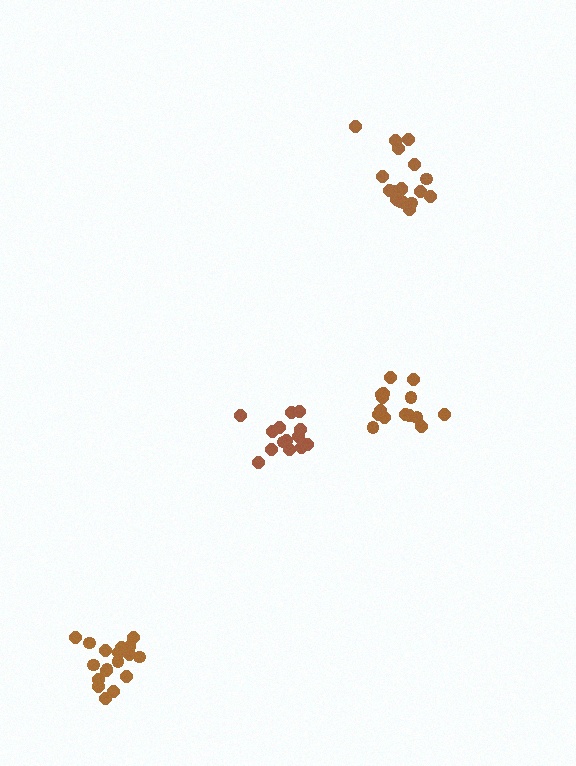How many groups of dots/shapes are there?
There are 4 groups.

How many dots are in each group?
Group 1: 19 dots, Group 2: 19 dots, Group 3: 15 dots, Group 4: 15 dots (68 total).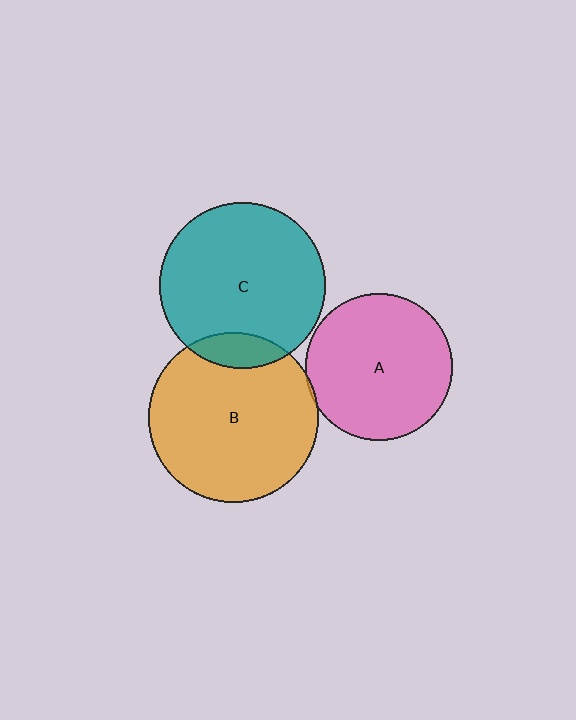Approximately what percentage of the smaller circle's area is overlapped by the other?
Approximately 5%.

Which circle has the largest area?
Circle B (orange).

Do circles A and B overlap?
Yes.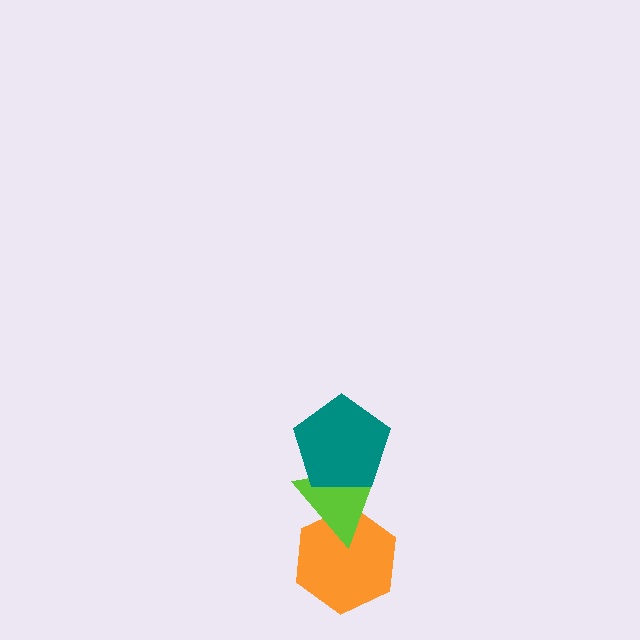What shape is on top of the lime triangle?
The teal pentagon is on top of the lime triangle.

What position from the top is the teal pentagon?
The teal pentagon is 1st from the top.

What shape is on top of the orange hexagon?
The lime triangle is on top of the orange hexagon.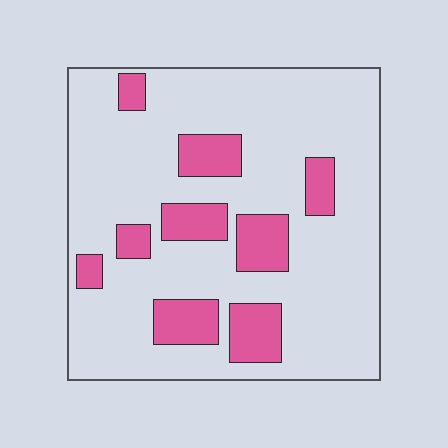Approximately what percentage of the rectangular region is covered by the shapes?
Approximately 20%.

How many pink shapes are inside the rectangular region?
9.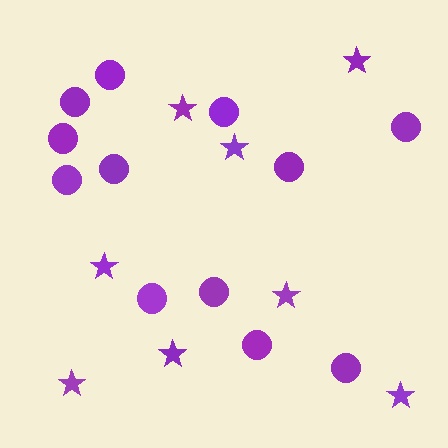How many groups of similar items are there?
There are 2 groups: one group of circles (12) and one group of stars (8).